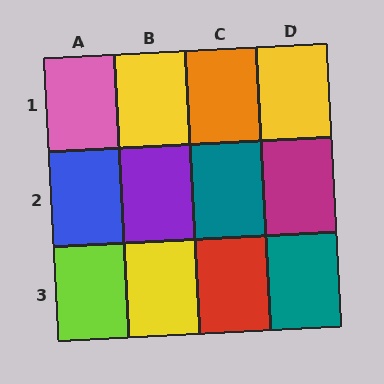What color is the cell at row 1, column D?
Yellow.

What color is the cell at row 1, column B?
Yellow.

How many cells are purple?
1 cell is purple.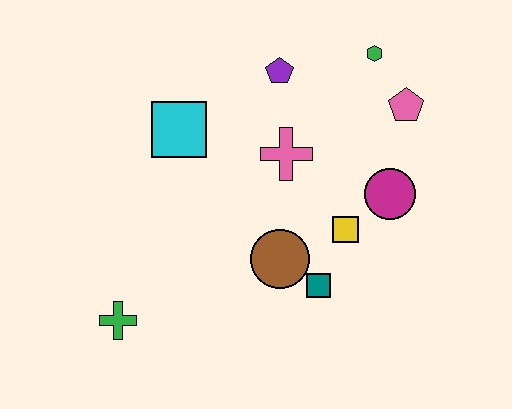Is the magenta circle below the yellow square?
No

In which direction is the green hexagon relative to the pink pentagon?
The green hexagon is above the pink pentagon.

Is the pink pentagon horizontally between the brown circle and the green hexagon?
No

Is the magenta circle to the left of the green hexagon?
No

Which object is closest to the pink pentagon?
The green hexagon is closest to the pink pentagon.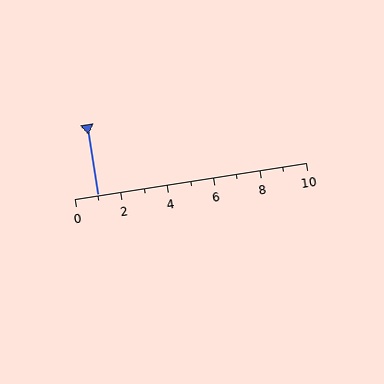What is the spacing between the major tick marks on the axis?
The major ticks are spaced 2 apart.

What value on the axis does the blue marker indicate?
The marker indicates approximately 1.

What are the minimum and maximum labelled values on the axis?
The axis runs from 0 to 10.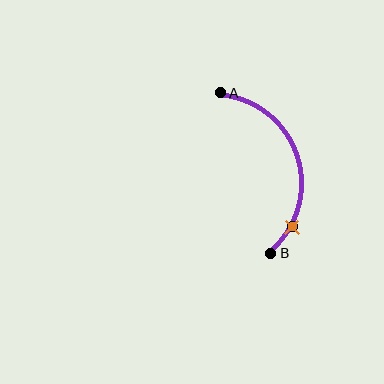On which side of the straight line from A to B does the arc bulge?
The arc bulges to the right of the straight line connecting A and B.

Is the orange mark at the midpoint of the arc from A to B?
No. The orange mark lies on the arc but is closer to endpoint B. The arc midpoint would be at the point on the curve equidistant along the arc from both A and B.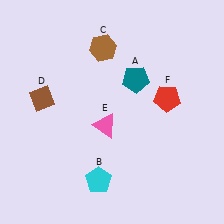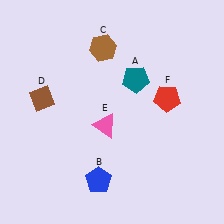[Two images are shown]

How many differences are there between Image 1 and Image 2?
There is 1 difference between the two images.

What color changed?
The pentagon (B) changed from cyan in Image 1 to blue in Image 2.